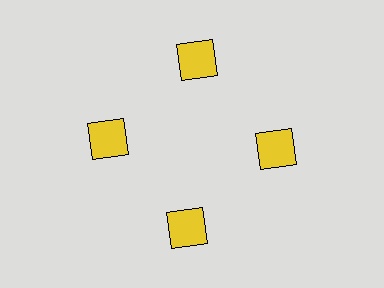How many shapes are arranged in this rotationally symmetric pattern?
There are 4 shapes, arranged in 4 groups of 1.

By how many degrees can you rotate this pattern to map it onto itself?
The pattern maps onto itself every 90 degrees of rotation.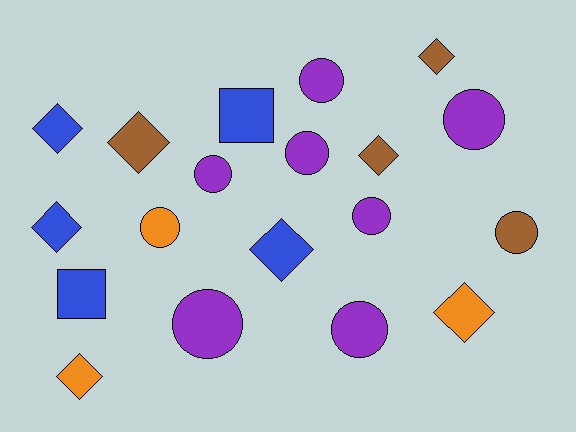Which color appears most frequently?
Purple, with 7 objects.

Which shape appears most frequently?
Circle, with 9 objects.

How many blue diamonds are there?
There are 3 blue diamonds.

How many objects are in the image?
There are 19 objects.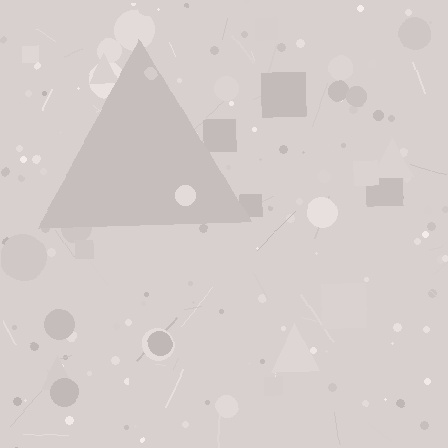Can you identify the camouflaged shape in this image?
The camouflaged shape is a triangle.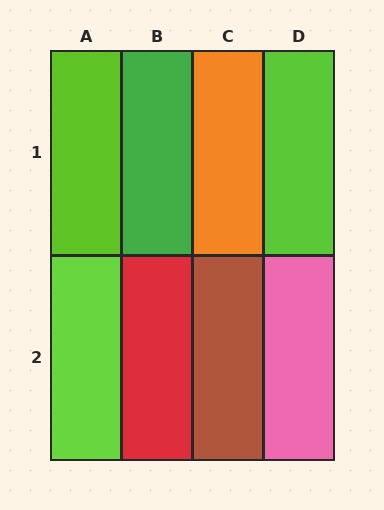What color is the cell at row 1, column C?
Orange.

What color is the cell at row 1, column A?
Lime.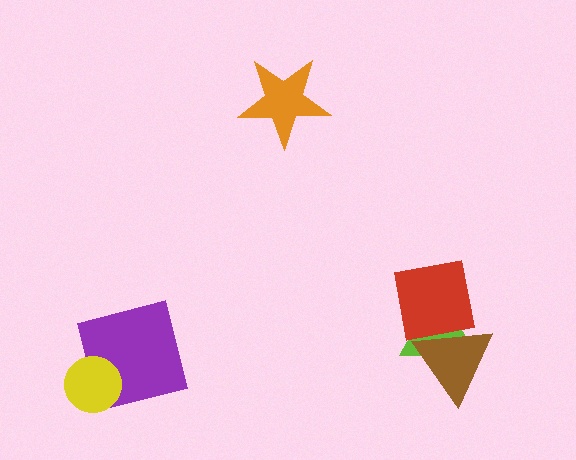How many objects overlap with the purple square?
1 object overlaps with the purple square.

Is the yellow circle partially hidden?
No, no other shape covers it.